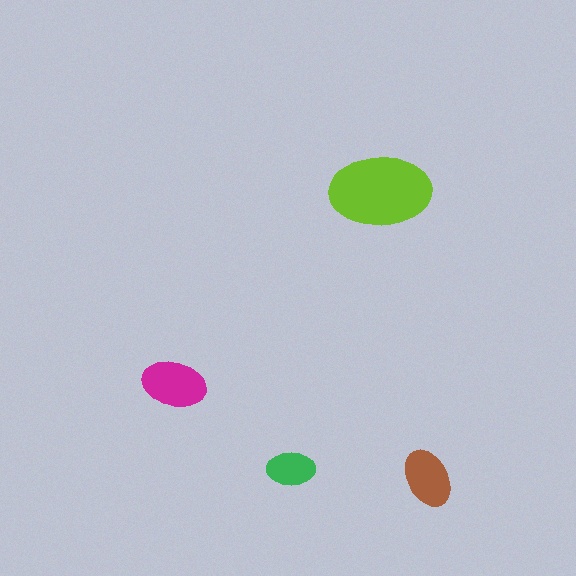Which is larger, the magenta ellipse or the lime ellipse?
The lime one.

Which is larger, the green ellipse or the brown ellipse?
The brown one.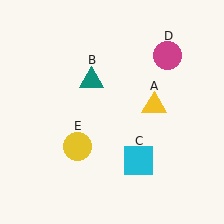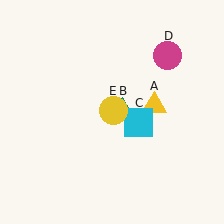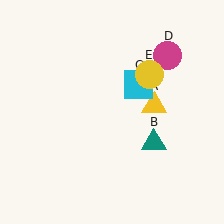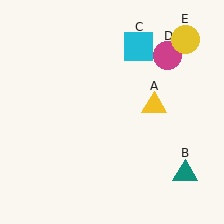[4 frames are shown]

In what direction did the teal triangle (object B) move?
The teal triangle (object B) moved down and to the right.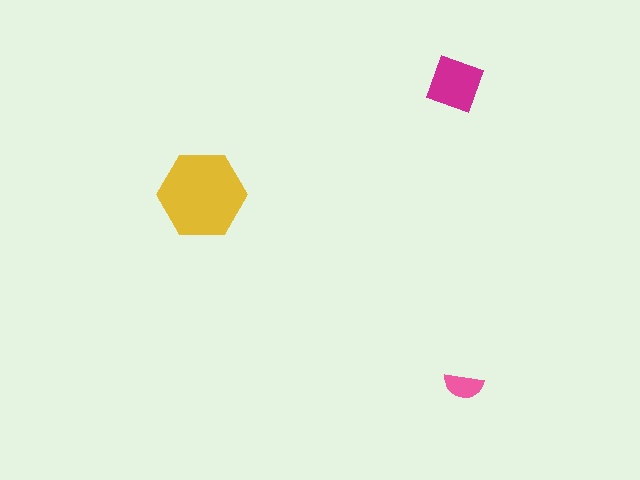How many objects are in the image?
There are 3 objects in the image.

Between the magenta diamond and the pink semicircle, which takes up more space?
The magenta diamond.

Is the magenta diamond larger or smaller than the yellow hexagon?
Smaller.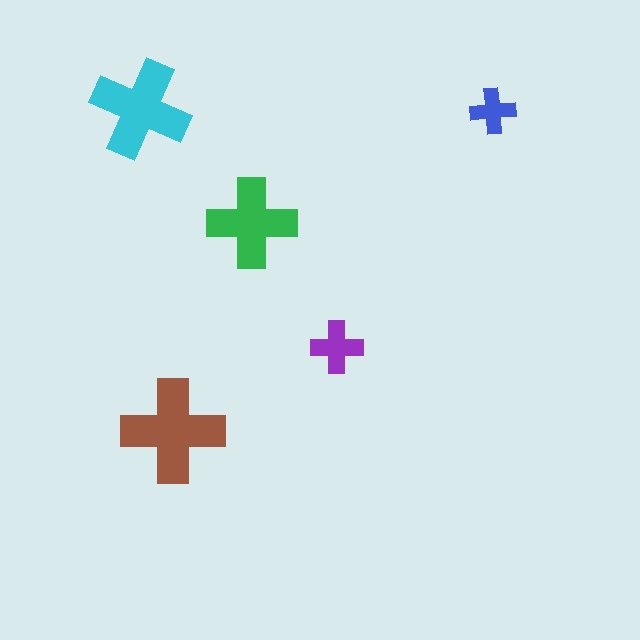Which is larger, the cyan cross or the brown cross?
The brown one.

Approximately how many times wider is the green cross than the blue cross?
About 2 times wider.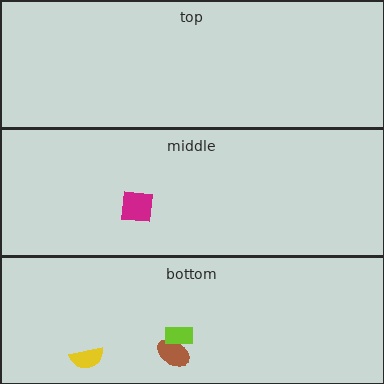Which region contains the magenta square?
The middle region.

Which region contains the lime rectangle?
The bottom region.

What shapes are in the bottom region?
The brown ellipse, the yellow semicircle, the lime rectangle.